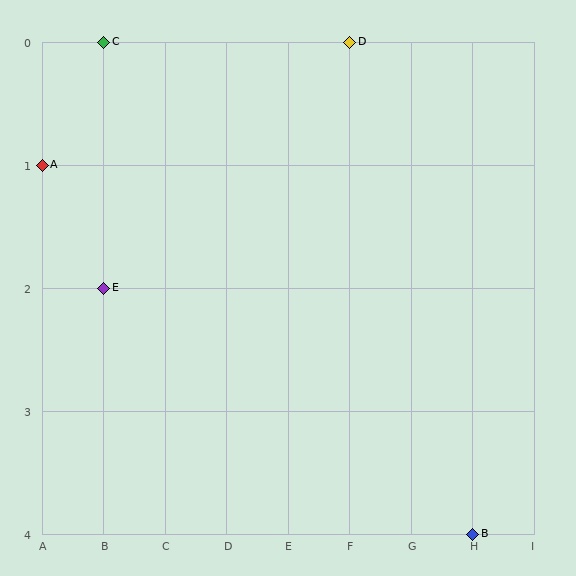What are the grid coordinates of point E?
Point E is at grid coordinates (B, 2).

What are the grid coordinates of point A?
Point A is at grid coordinates (A, 1).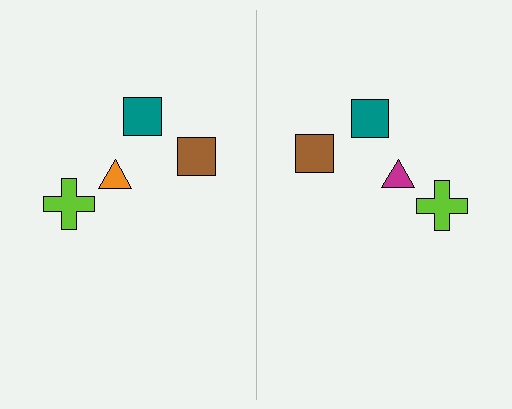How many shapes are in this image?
There are 8 shapes in this image.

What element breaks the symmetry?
The magenta triangle on the right side breaks the symmetry — its mirror counterpart is orange.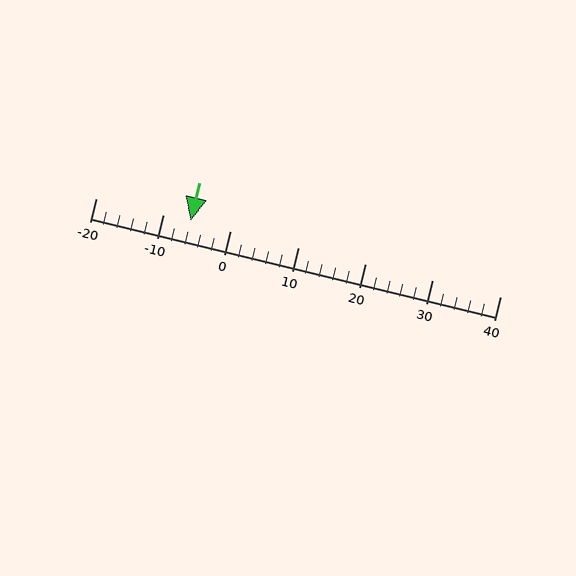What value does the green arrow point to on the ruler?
The green arrow points to approximately -6.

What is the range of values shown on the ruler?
The ruler shows values from -20 to 40.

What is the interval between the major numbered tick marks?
The major tick marks are spaced 10 units apart.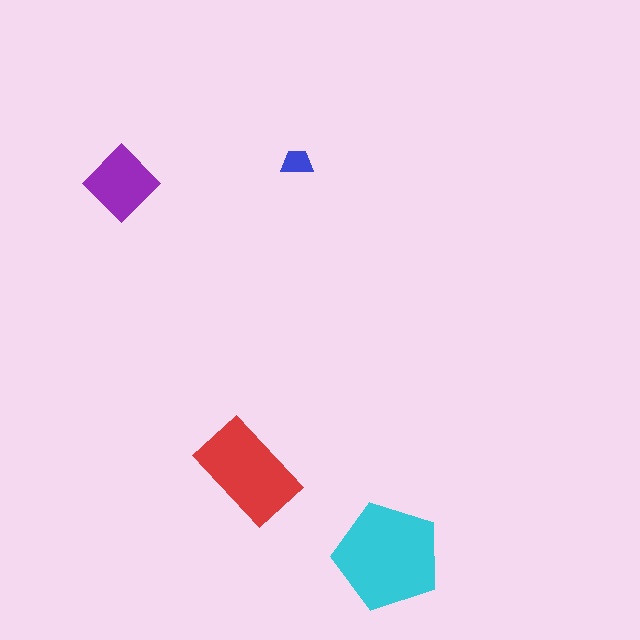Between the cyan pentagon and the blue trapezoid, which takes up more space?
The cyan pentagon.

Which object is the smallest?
The blue trapezoid.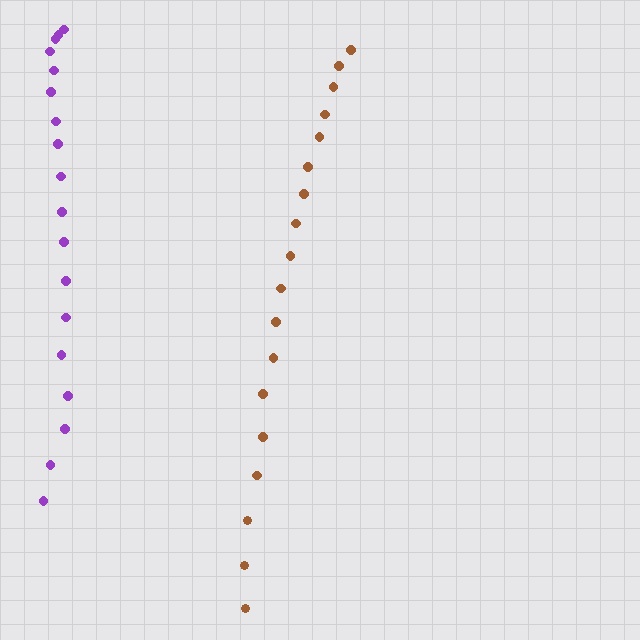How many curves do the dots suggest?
There are 2 distinct paths.